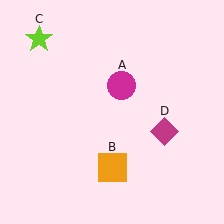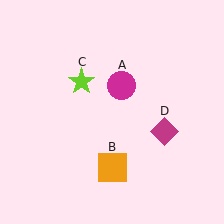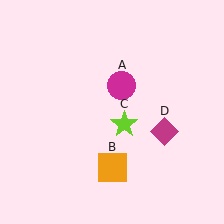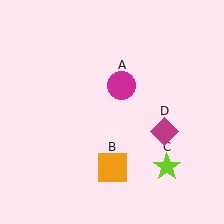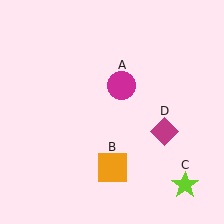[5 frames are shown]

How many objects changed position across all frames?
1 object changed position: lime star (object C).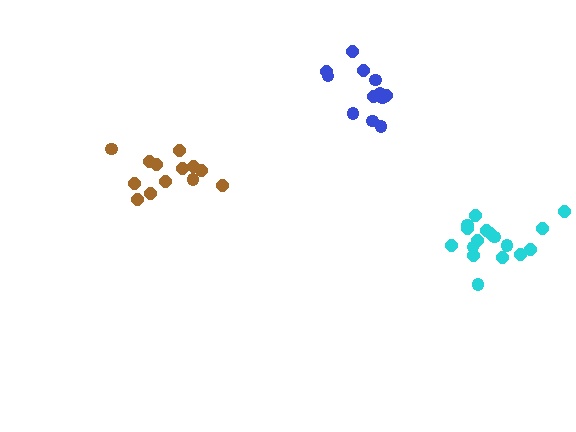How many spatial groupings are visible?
There are 3 spatial groupings.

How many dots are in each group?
Group 1: 12 dots, Group 2: 17 dots, Group 3: 13 dots (42 total).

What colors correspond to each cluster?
The clusters are colored: blue, cyan, brown.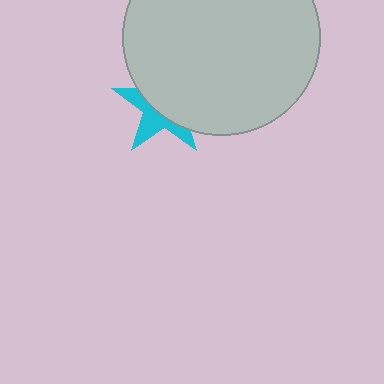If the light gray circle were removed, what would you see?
You would see the complete cyan star.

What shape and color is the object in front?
The object in front is a light gray circle.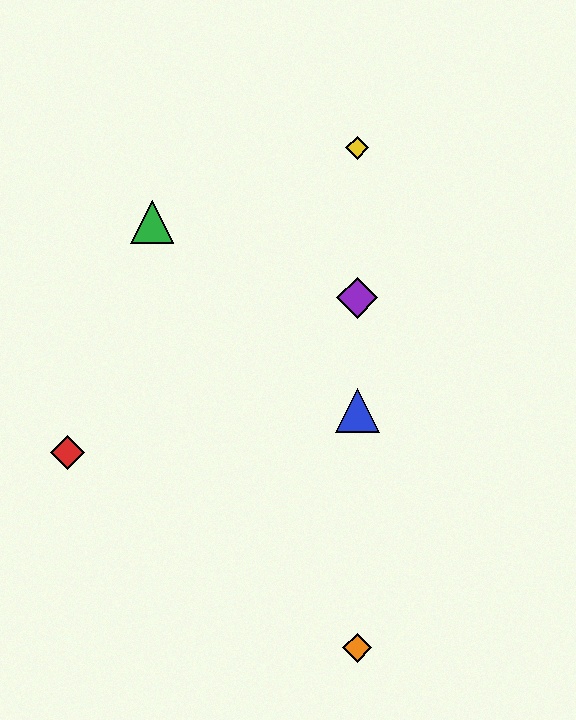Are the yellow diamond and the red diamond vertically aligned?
No, the yellow diamond is at x≈357 and the red diamond is at x≈67.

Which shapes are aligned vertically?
The blue triangle, the yellow diamond, the purple diamond, the orange diamond are aligned vertically.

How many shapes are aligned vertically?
4 shapes (the blue triangle, the yellow diamond, the purple diamond, the orange diamond) are aligned vertically.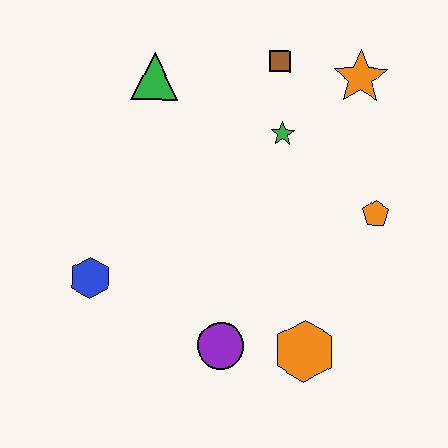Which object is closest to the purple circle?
The orange hexagon is closest to the purple circle.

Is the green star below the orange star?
Yes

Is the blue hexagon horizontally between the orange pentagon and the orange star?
No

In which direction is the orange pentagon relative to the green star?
The orange pentagon is to the right of the green star.